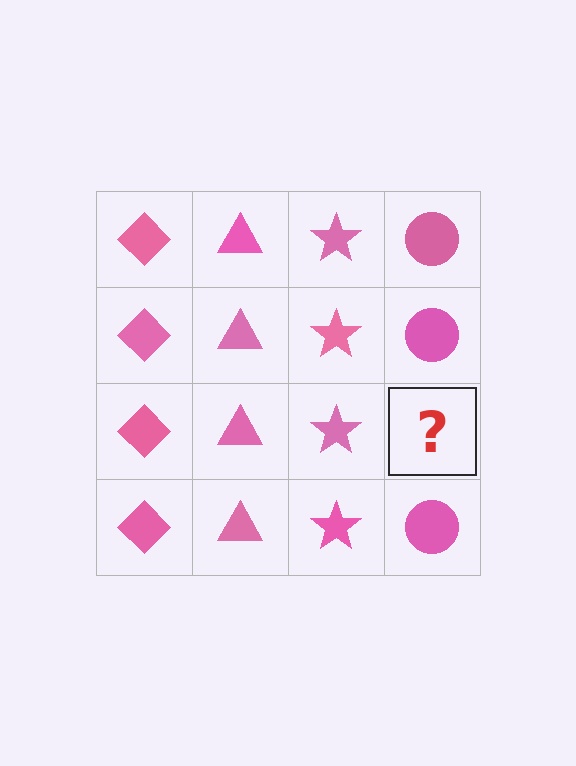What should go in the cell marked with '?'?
The missing cell should contain a pink circle.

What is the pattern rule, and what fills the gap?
The rule is that each column has a consistent shape. The gap should be filled with a pink circle.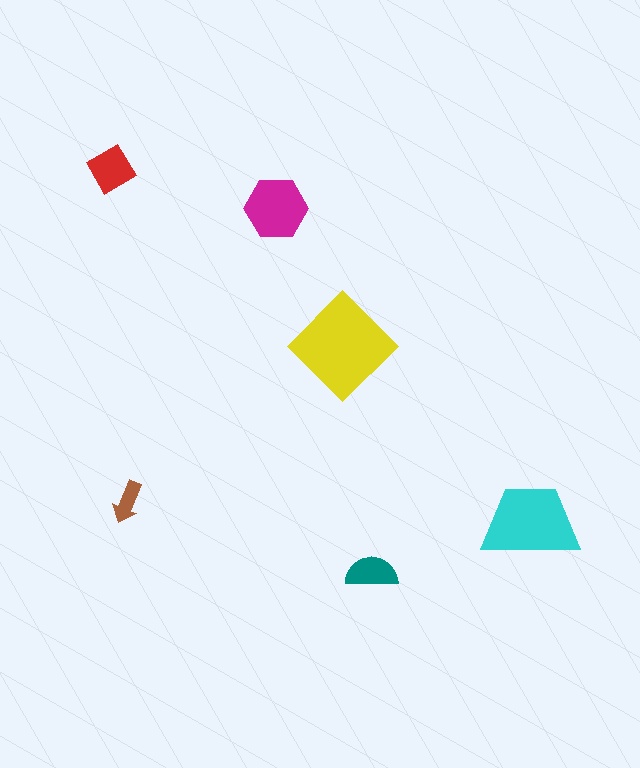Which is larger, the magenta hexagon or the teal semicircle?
The magenta hexagon.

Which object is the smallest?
The brown arrow.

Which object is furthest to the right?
The cyan trapezoid is rightmost.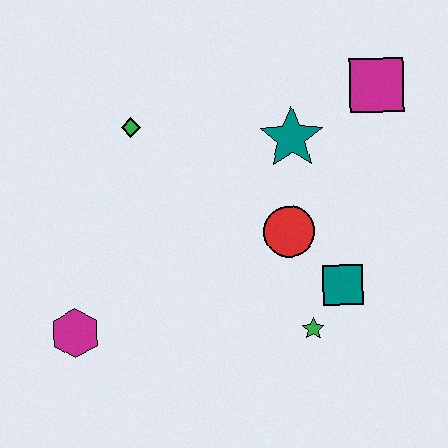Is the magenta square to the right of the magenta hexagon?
Yes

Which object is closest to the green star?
The teal square is closest to the green star.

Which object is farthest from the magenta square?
The magenta hexagon is farthest from the magenta square.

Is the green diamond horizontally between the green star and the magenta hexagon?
Yes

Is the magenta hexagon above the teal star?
No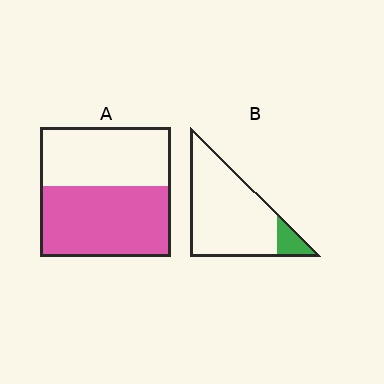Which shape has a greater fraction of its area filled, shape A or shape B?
Shape A.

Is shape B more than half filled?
No.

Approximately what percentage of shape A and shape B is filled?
A is approximately 55% and B is approximately 10%.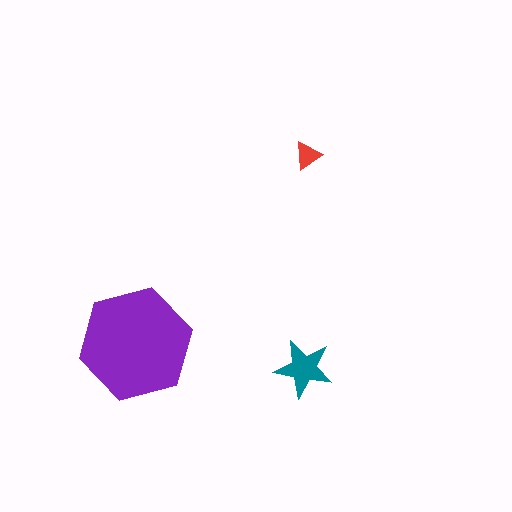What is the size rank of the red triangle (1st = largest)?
3rd.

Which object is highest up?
The red triangle is topmost.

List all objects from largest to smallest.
The purple hexagon, the teal star, the red triangle.